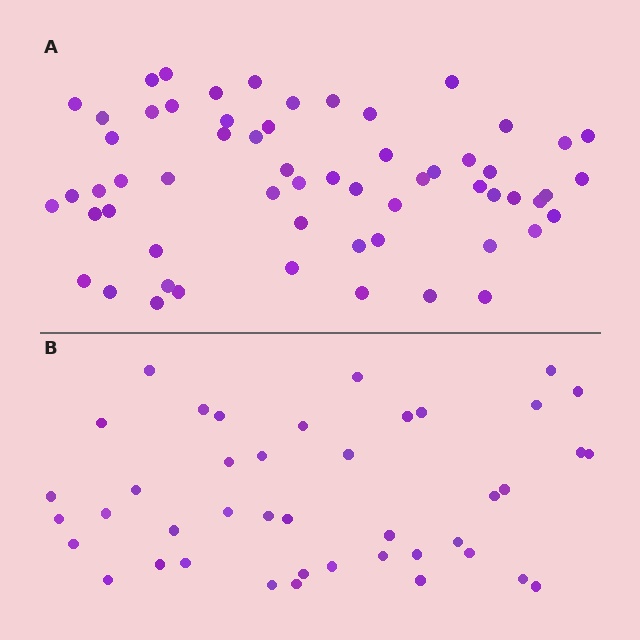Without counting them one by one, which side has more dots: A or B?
Region A (the top region) has more dots.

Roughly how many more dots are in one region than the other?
Region A has approximately 20 more dots than region B.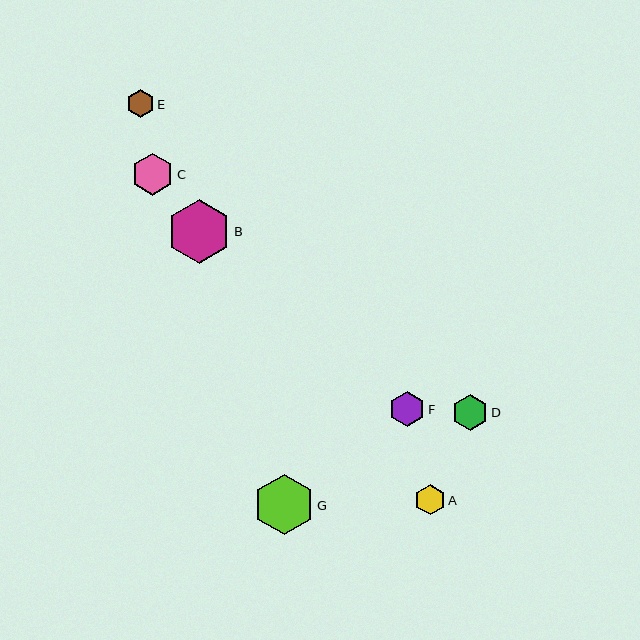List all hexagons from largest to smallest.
From largest to smallest: B, G, C, D, F, A, E.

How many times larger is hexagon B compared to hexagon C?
Hexagon B is approximately 1.5 times the size of hexagon C.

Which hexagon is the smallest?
Hexagon E is the smallest with a size of approximately 28 pixels.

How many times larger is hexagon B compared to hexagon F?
Hexagon B is approximately 1.8 times the size of hexagon F.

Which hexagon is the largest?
Hexagon B is the largest with a size of approximately 63 pixels.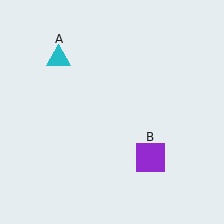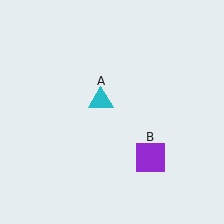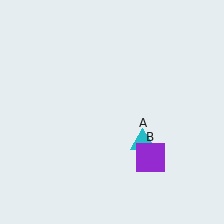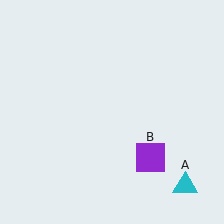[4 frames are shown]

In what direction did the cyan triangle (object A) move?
The cyan triangle (object A) moved down and to the right.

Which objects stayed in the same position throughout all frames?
Purple square (object B) remained stationary.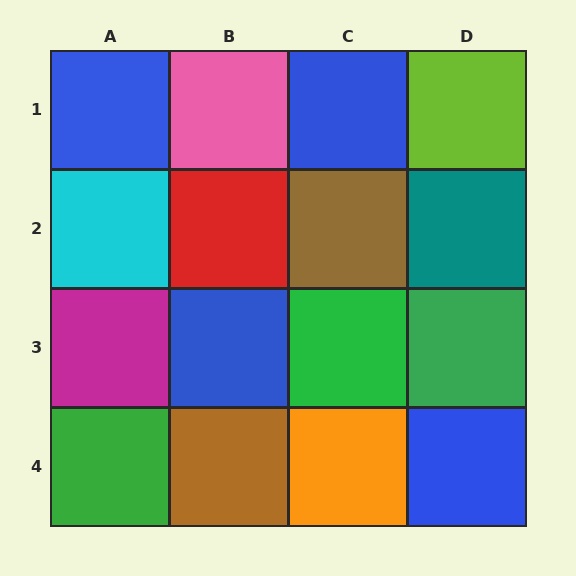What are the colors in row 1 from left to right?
Blue, pink, blue, lime.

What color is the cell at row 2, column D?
Teal.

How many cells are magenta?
1 cell is magenta.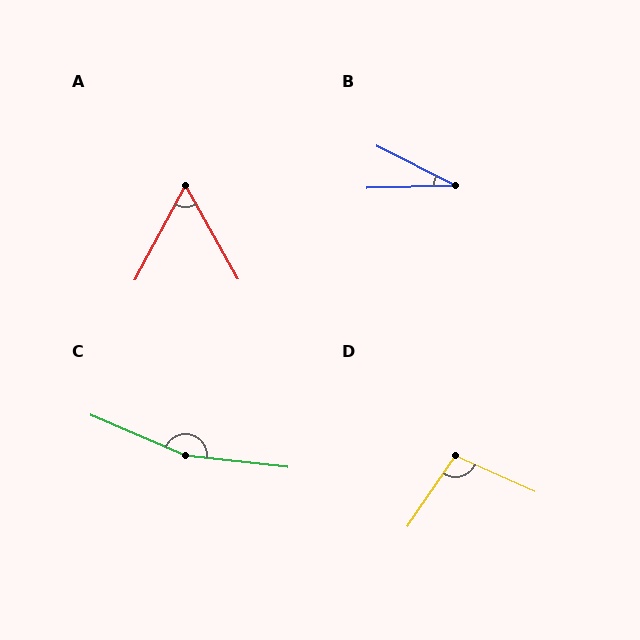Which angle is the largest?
C, at approximately 163 degrees.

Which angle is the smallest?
B, at approximately 28 degrees.